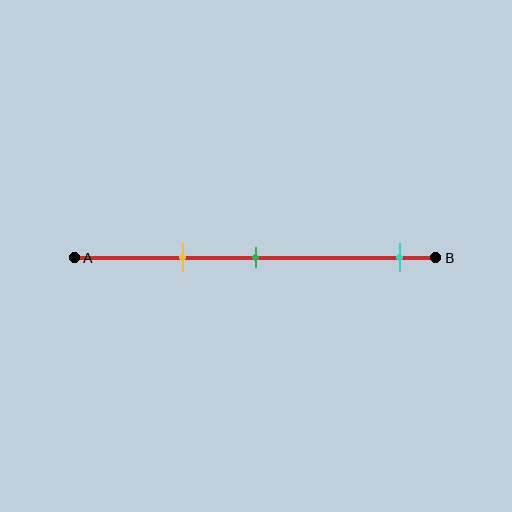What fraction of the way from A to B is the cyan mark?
The cyan mark is approximately 90% (0.9) of the way from A to B.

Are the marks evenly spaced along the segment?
No, the marks are not evenly spaced.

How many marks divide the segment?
There are 3 marks dividing the segment.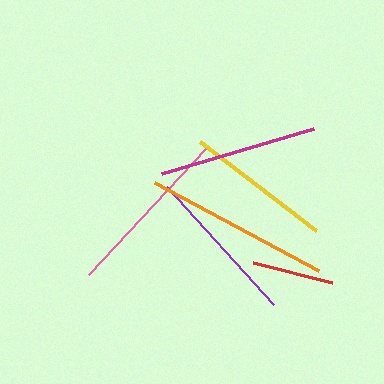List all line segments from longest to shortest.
From longest to shortest: orange, pink, magenta, purple, yellow, red.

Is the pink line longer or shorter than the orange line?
The orange line is longer than the pink line.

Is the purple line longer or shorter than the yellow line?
The purple line is longer than the yellow line.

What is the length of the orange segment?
The orange segment is approximately 187 pixels long.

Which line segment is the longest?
The orange line is the longest at approximately 187 pixels.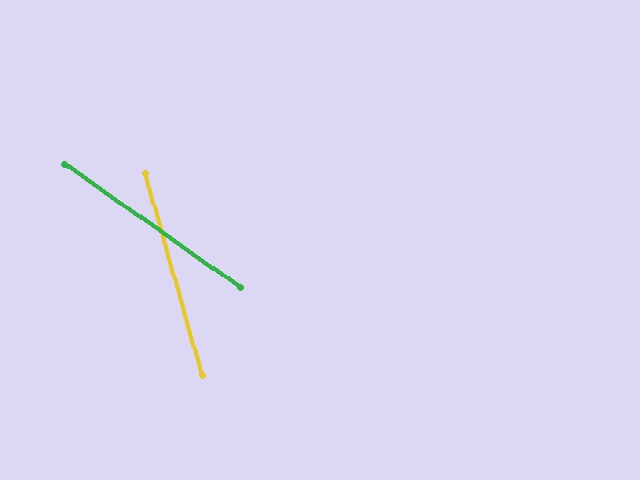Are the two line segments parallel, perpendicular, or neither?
Neither parallel nor perpendicular — they differ by about 39°.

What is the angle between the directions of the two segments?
Approximately 39 degrees.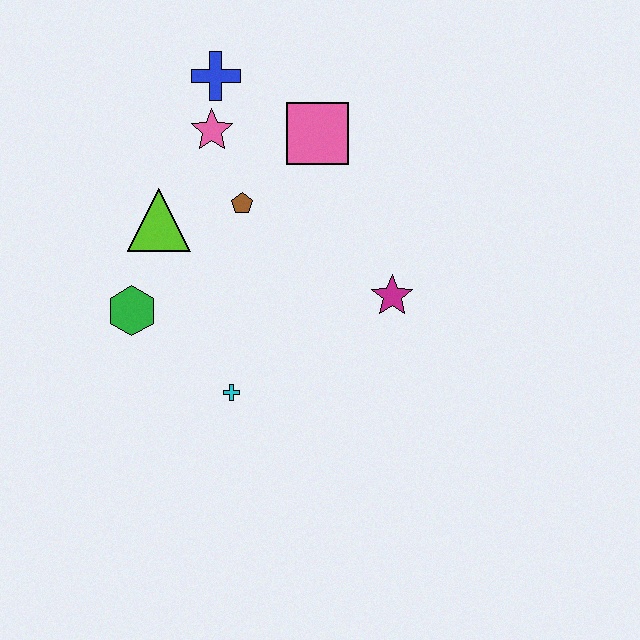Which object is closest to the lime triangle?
The brown pentagon is closest to the lime triangle.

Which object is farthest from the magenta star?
The blue cross is farthest from the magenta star.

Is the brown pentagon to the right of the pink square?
No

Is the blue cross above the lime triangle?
Yes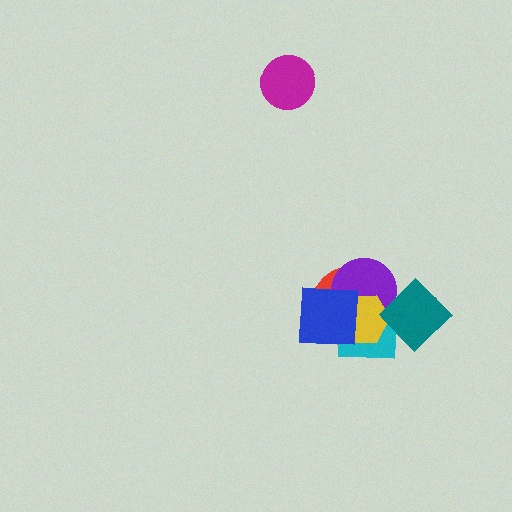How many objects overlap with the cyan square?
5 objects overlap with the cyan square.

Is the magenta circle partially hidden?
No, no other shape covers it.